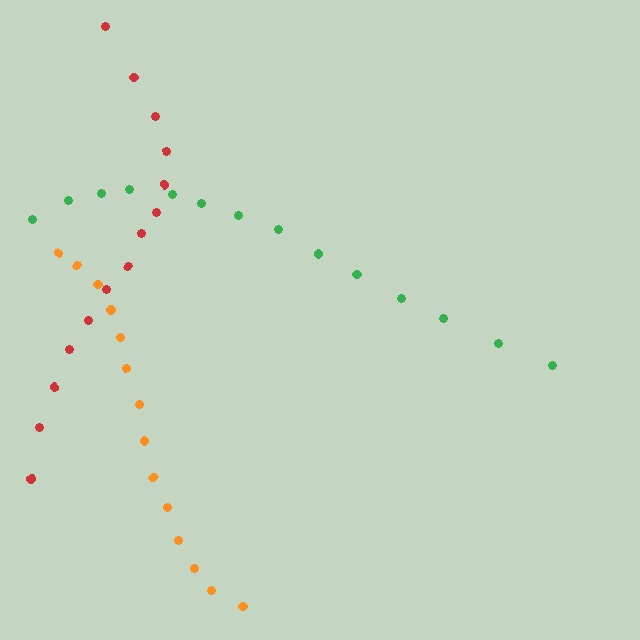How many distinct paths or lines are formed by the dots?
There are 3 distinct paths.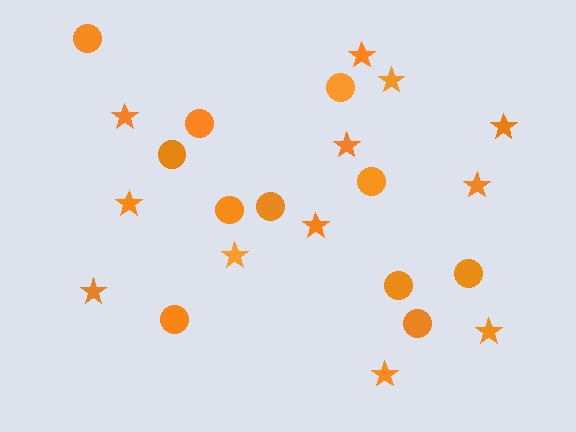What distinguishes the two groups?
There are 2 groups: one group of stars (12) and one group of circles (11).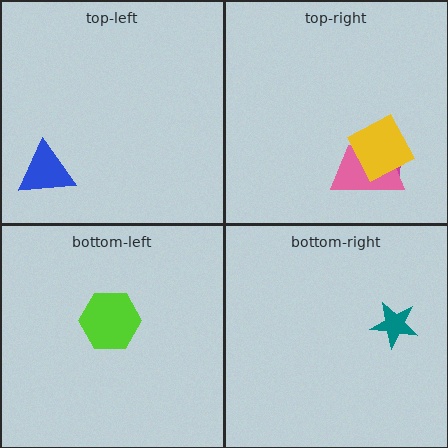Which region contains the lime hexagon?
The bottom-left region.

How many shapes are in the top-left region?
1.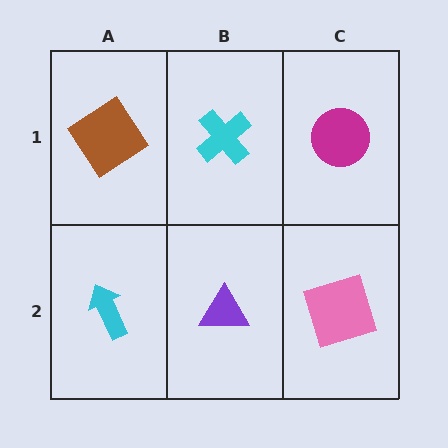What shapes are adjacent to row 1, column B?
A purple triangle (row 2, column B), a brown diamond (row 1, column A), a magenta circle (row 1, column C).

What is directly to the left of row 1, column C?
A cyan cross.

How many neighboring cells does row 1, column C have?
2.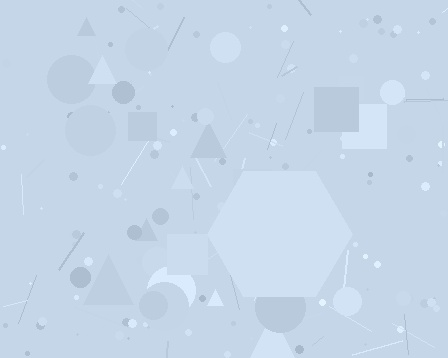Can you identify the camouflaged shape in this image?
The camouflaged shape is a hexagon.